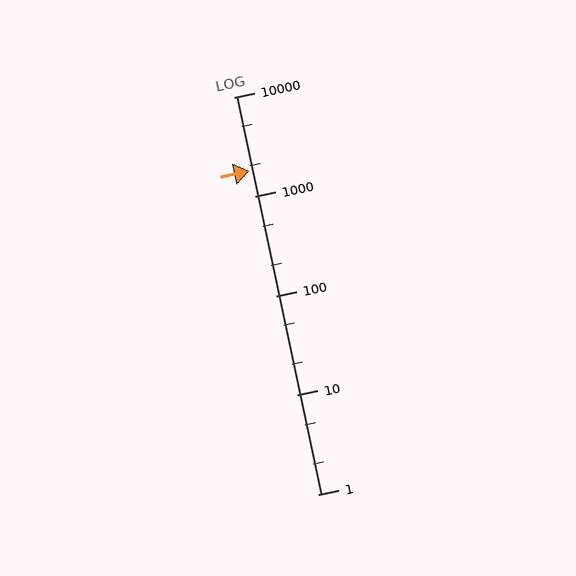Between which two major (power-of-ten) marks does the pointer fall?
The pointer is between 1000 and 10000.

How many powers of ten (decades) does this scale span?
The scale spans 4 decades, from 1 to 10000.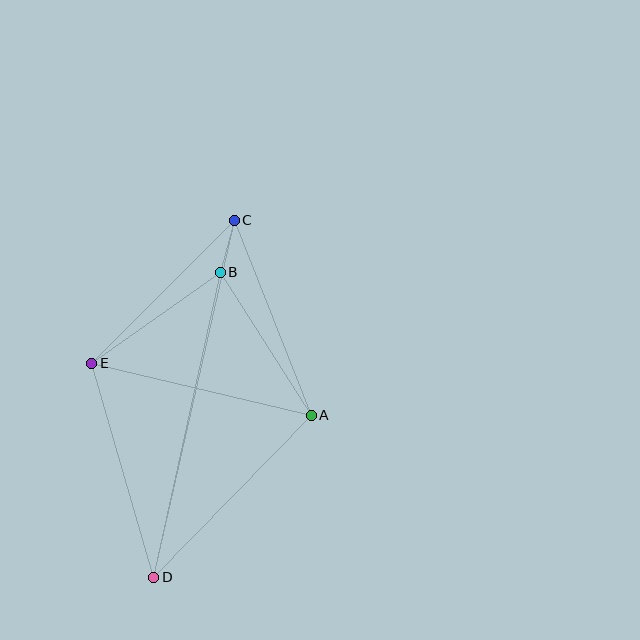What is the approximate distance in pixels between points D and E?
The distance between D and E is approximately 222 pixels.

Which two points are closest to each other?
Points B and C are closest to each other.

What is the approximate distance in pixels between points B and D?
The distance between B and D is approximately 312 pixels.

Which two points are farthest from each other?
Points C and D are farthest from each other.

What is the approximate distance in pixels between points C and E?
The distance between C and E is approximately 202 pixels.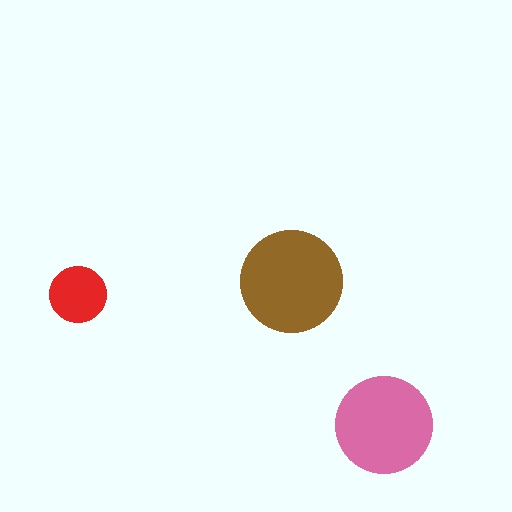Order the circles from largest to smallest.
the brown one, the pink one, the red one.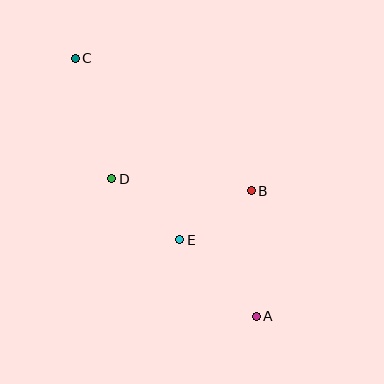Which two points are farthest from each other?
Points A and C are farthest from each other.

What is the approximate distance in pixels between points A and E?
The distance between A and E is approximately 108 pixels.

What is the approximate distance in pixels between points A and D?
The distance between A and D is approximately 200 pixels.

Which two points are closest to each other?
Points B and E are closest to each other.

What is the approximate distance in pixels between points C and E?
The distance between C and E is approximately 209 pixels.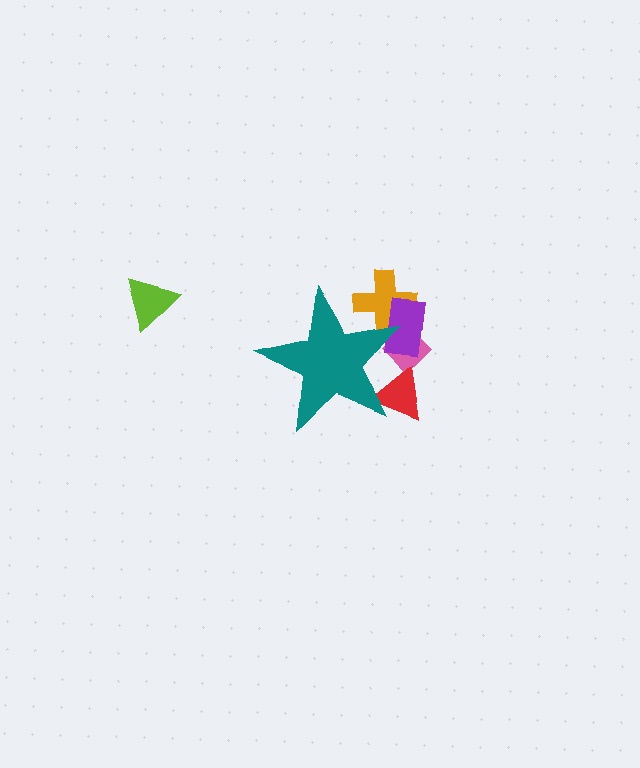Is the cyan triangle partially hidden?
Yes, the cyan triangle is partially hidden behind the teal star.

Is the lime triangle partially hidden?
No, the lime triangle is fully visible.